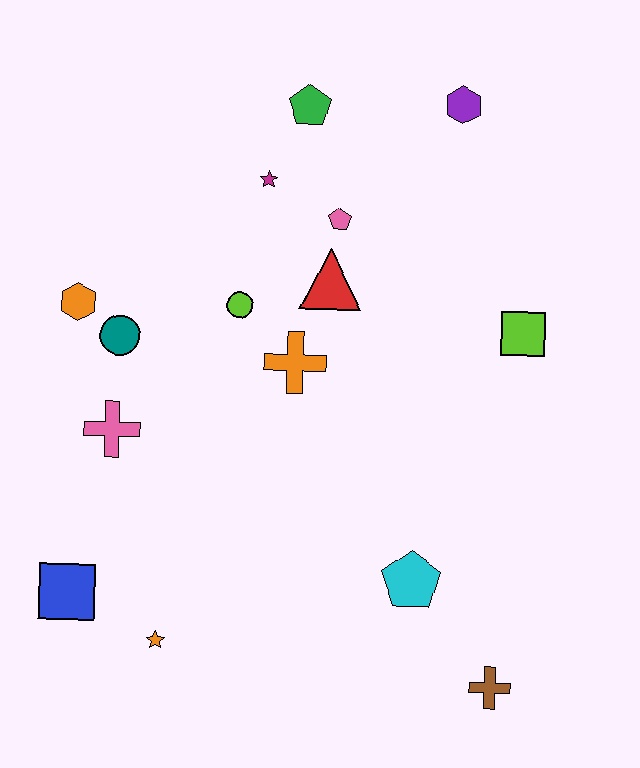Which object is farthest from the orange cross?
The brown cross is farthest from the orange cross.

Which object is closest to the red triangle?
The pink pentagon is closest to the red triangle.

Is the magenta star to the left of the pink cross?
No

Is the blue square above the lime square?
No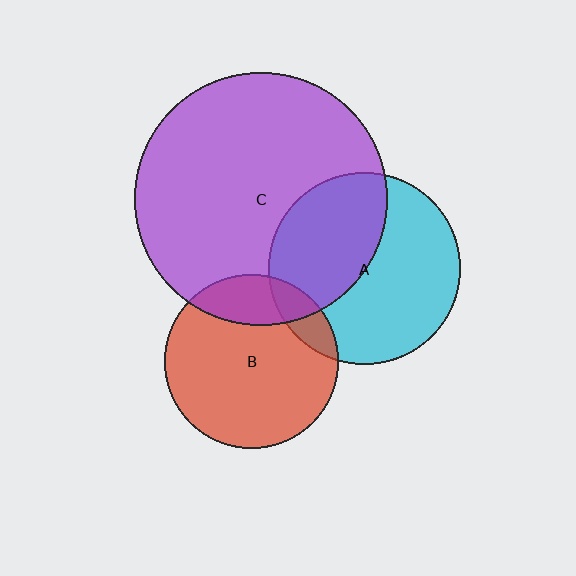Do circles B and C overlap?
Yes.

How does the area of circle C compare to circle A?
Approximately 1.7 times.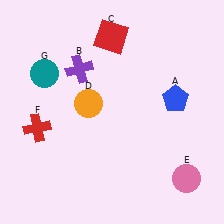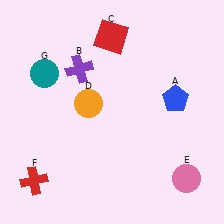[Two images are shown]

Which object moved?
The red cross (F) moved down.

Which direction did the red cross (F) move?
The red cross (F) moved down.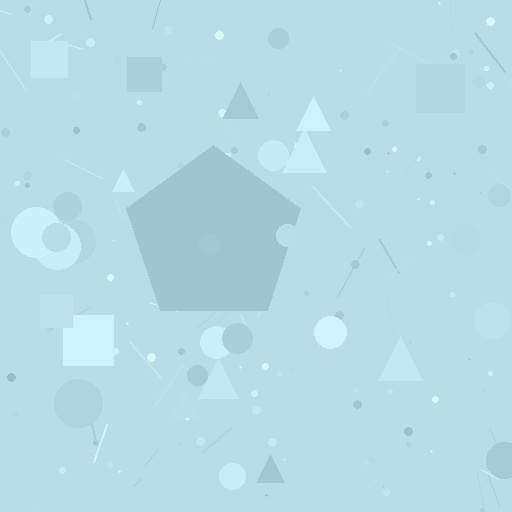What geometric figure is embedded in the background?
A pentagon is embedded in the background.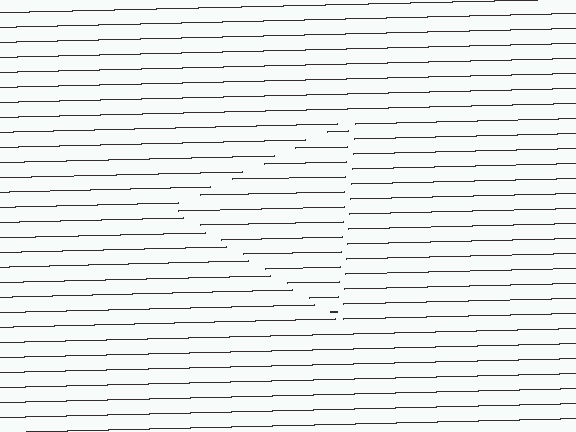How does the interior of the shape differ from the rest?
The interior of the shape contains the same grating, shifted by half a period — the contour is defined by the phase discontinuity where line-ends from the inner and outer gratings abut.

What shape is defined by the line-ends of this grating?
An illusory triangle. The interior of the shape contains the same grating, shifted by half a period — the contour is defined by the phase discontinuity where line-ends from the inner and outer gratings abut.